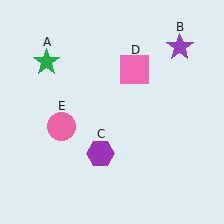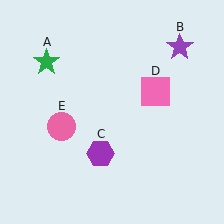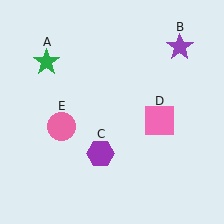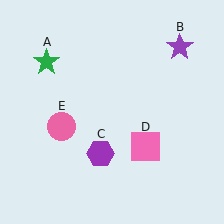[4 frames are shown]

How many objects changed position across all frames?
1 object changed position: pink square (object D).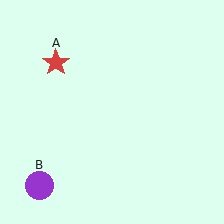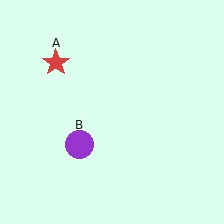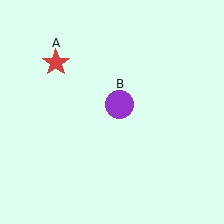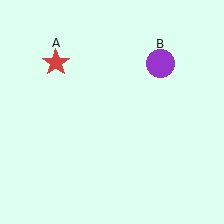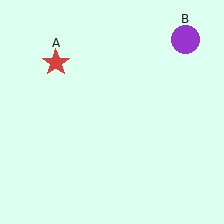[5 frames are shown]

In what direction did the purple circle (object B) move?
The purple circle (object B) moved up and to the right.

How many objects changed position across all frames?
1 object changed position: purple circle (object B).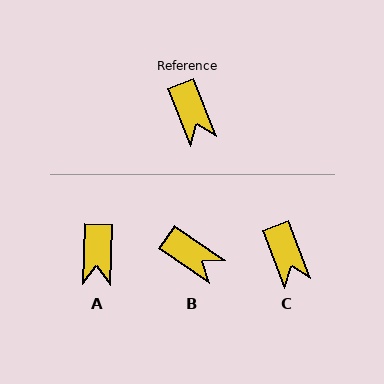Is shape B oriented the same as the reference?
No, it is off by about 34 degrees.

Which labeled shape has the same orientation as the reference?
C.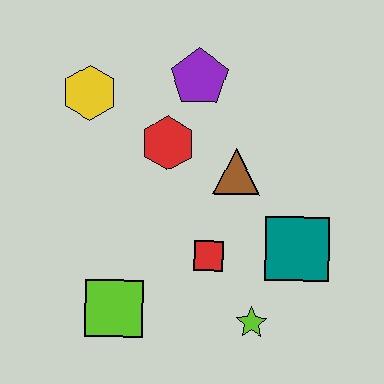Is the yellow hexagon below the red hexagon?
No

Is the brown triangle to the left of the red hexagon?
No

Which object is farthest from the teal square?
The yellow hexagon is farthest from the teal square.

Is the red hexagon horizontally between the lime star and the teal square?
No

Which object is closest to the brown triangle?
The red hexagon is closest to the brown triangle.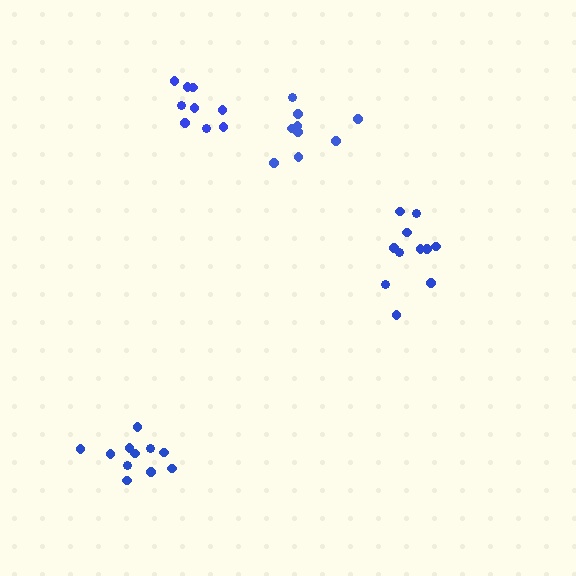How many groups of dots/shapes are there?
There are 4 groups.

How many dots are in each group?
Group 1: 9 dots, Group 2: 11 dots, Group 3: 9 dots, Group 4: 11 dots (40 total).